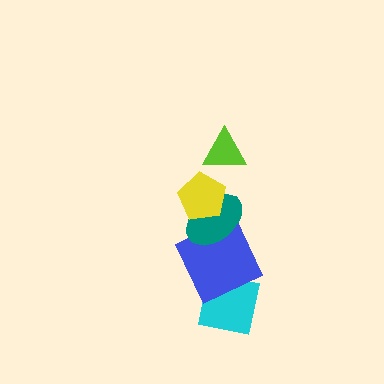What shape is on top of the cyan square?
The blue square is on top of the cyan square.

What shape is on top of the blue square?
The teal ellipse is on top of the blue square.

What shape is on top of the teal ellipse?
The yellow pentagon is on top of the teal ellipse.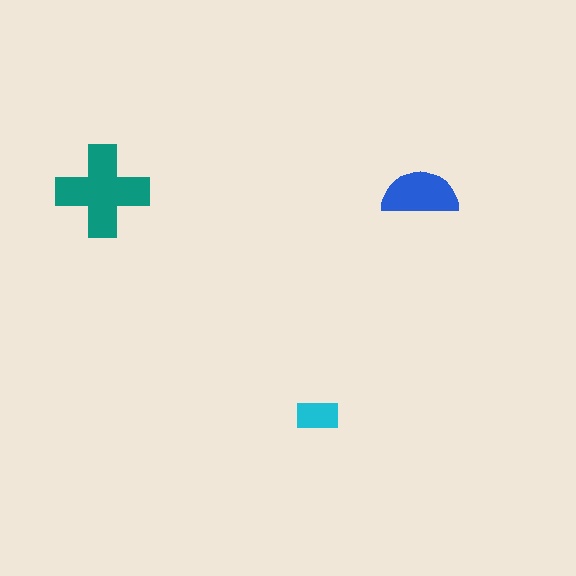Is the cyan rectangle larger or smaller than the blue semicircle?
Smaller.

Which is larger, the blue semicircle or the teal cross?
The teal cross.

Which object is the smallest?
The cyan rectangle.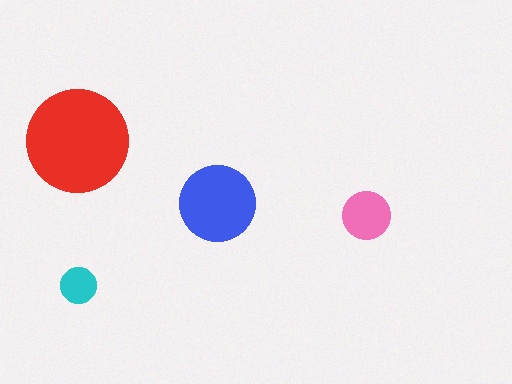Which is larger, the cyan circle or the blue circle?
The blue one.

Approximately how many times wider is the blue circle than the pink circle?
About 1.5 times wider.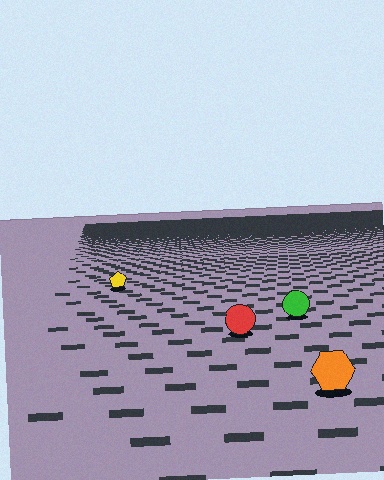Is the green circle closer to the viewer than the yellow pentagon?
Yes. The green circle is closer — you can tell from the texture gradient: the ground texture is coarser near it.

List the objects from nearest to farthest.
From nearest to farthest: the orange hexagon, the red circle, the green circle, the yellow pentagon.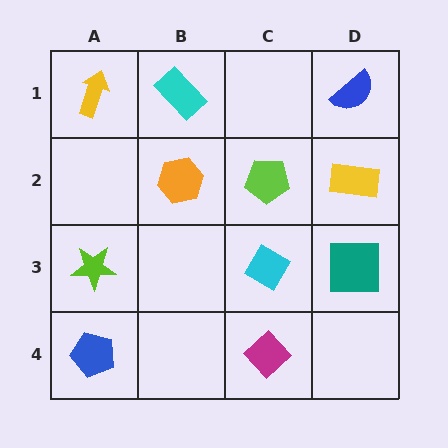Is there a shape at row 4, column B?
No, that cell is empty.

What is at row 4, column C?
A magenta diamond.